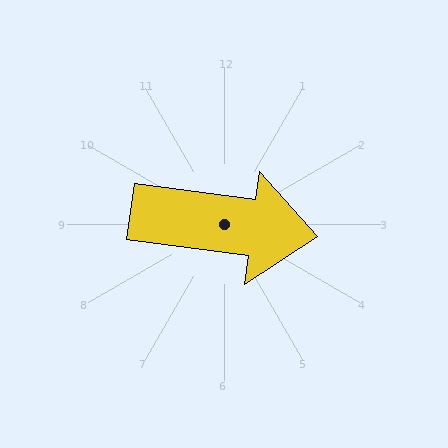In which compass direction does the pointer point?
East.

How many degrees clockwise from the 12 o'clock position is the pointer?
Approximately 98 degrees.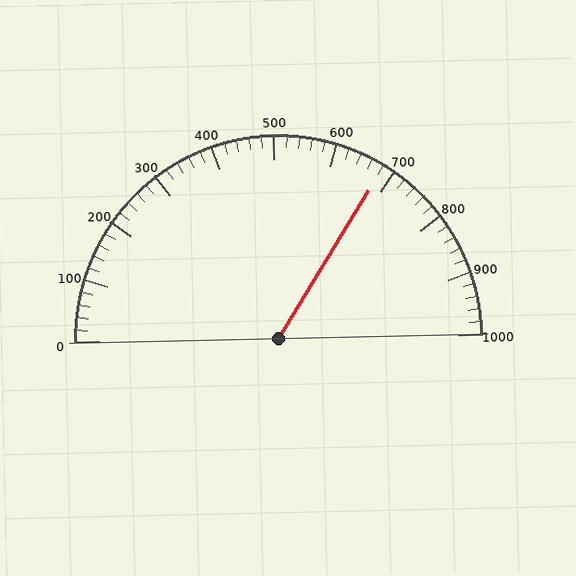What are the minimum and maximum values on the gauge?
The gauge ranges from 0 to 1000.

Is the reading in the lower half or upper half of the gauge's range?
The reading is in the upper half of the range (0 to 1000).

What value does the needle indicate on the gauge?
The needle indicates approximately 680.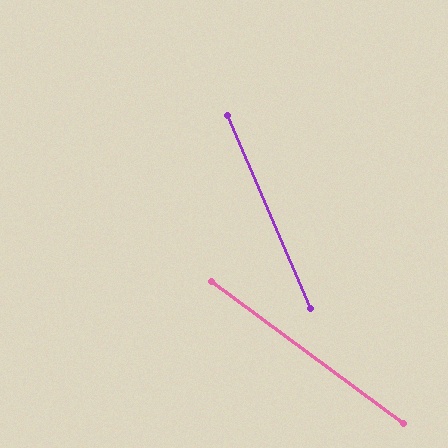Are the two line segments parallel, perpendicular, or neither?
Neither parallel nor perpendicular — they differ by about 30°.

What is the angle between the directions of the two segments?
Approximately 30 degrees.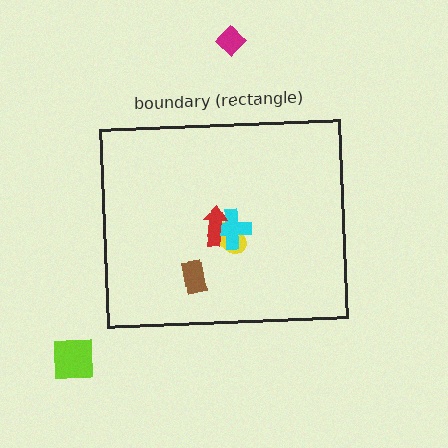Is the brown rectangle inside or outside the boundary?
Inside.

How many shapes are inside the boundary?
4 inside, 2 outside.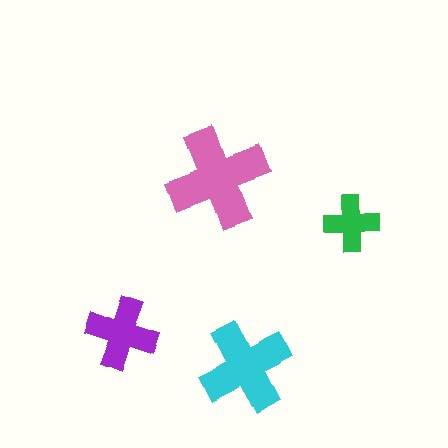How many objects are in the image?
There are 4 objects in the image.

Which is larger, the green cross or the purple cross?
The purple one.